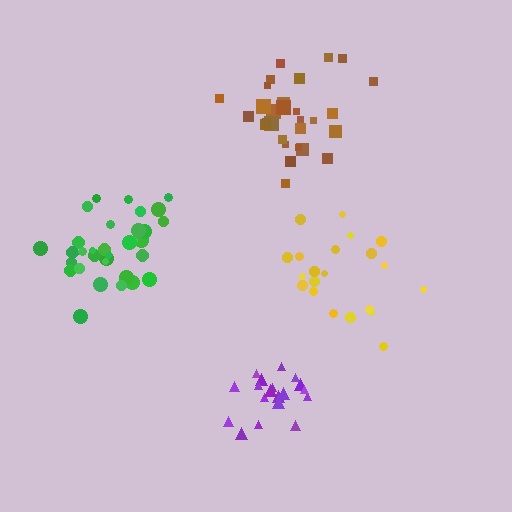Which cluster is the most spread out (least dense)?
Yellow.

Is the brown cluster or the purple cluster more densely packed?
Brown.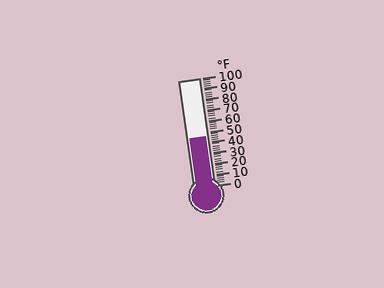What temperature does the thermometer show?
The thermometer shows approximately 46°F.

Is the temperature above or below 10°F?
The temperature is above 10°F.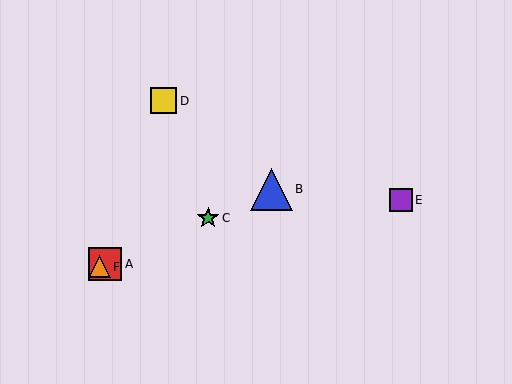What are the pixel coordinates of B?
Object B is at (272, 189).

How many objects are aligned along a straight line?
4 objects (A, B, C, F) are aligned along a straight line.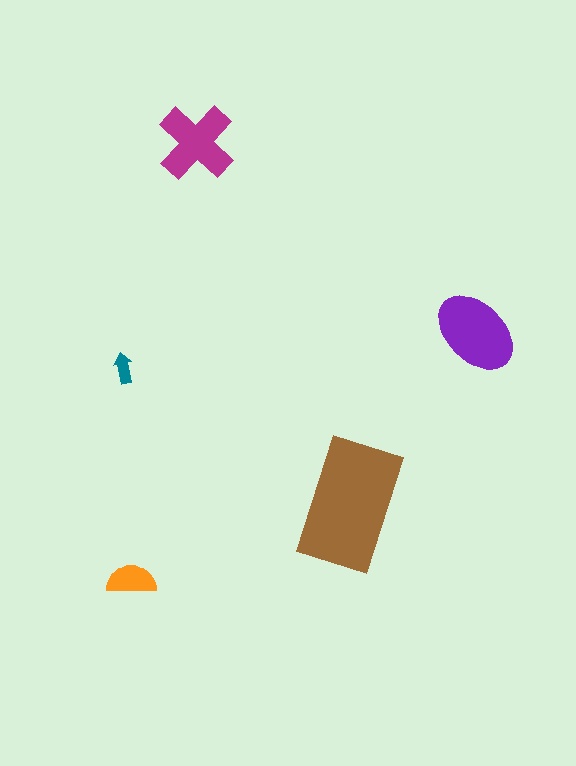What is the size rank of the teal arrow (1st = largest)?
5th.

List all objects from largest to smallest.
The brown rectangle, the purple ellipse, the magenta cross, the orange semicircle, the teal arrow.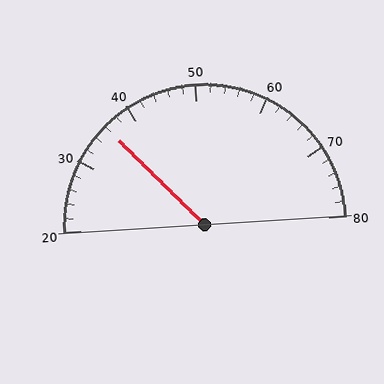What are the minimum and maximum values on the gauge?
The gauge ranges from 20 to 80.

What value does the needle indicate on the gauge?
The needle indicates approximately 36.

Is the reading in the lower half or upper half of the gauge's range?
The reading is in the lower half of the range (20 to 80).